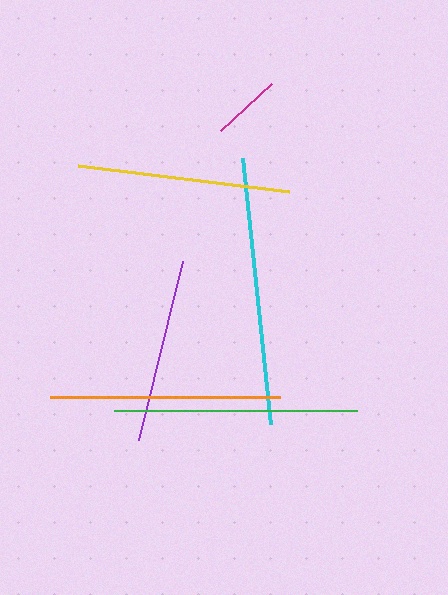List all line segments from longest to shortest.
From longest to shortest: cyan, green, orange, yellow, purple, magenta.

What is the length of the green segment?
The green segment is approximately 243 pixels long.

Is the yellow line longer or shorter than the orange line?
The orange line is longer than the yellow line.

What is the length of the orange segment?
The orange segment is approximately 230 pixels long.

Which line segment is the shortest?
The magenta line is the shortest at approximately 70 pixels.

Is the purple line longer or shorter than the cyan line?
The cyan line is longer than the purple line.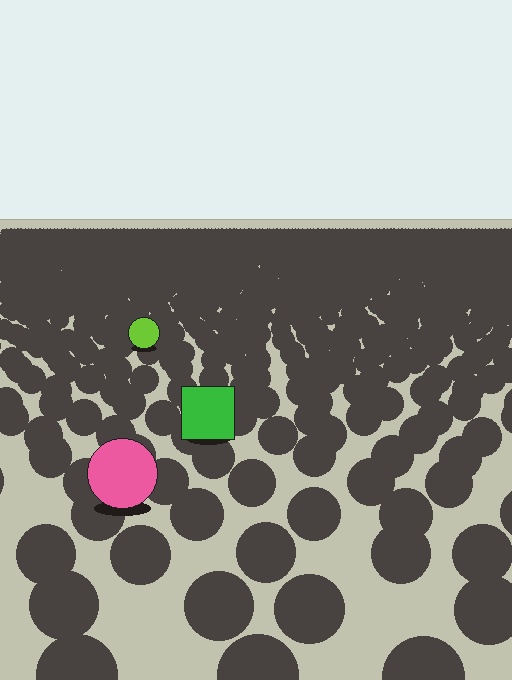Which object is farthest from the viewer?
The lime circle is farthest from the viewer. It appears smaller and the ground texture around it is denser.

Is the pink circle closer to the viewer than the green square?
Yes. The pink circle is closer — you can tell from the texture gradient: the ground texture is coarser near it.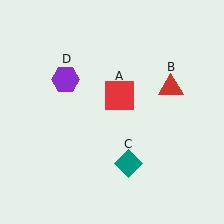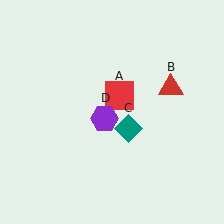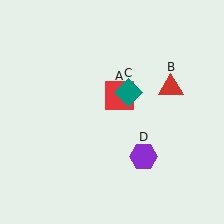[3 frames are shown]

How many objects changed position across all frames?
2 objects changed position: teal diamond (object C), purple hexagon (object D).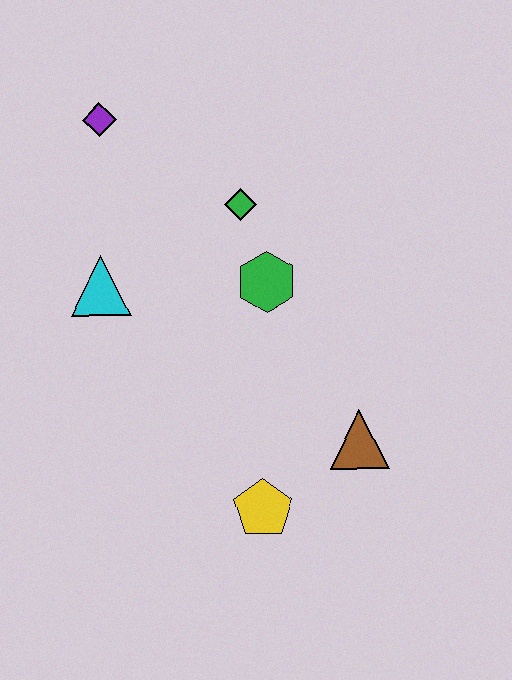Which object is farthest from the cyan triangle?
The brown triangle is farthest from the cyan triangle.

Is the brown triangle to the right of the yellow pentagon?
Yes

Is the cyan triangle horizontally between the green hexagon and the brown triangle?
No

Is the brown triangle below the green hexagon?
Yes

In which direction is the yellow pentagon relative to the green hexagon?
The yellow pentagon is below the green hexagon.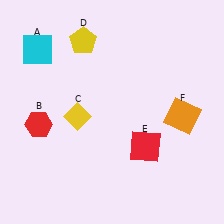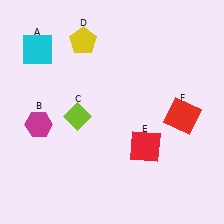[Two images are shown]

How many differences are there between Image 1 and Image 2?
There are 3 differences between the two images.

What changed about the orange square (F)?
In Image 1, F is orange. In Image 2, it changed to red.